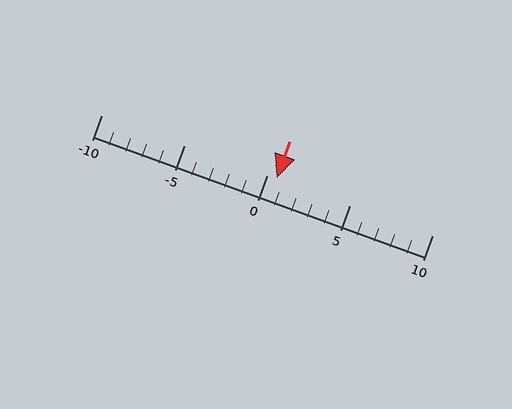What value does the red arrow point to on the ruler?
The red arrow points to approximately 1.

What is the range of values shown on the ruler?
The ruler shows values from -10 to 10.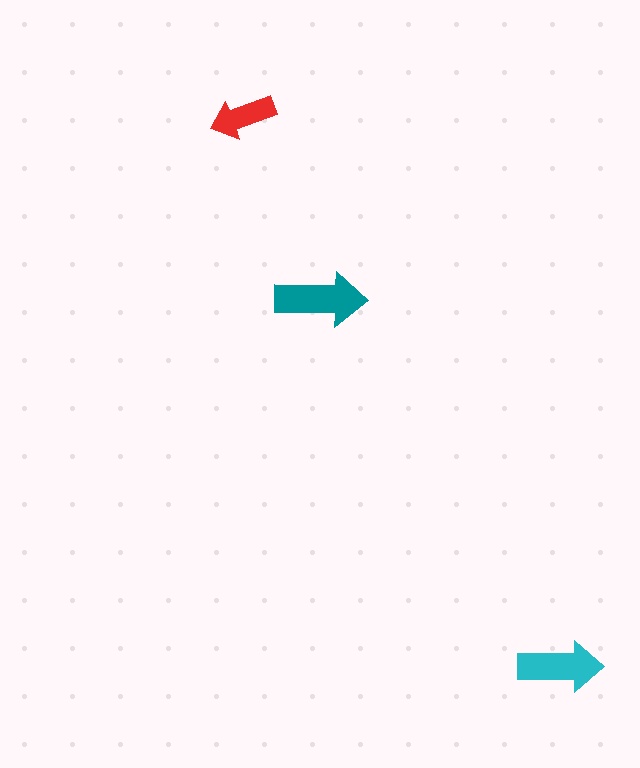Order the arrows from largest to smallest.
the teal one, the cyan one, the red one.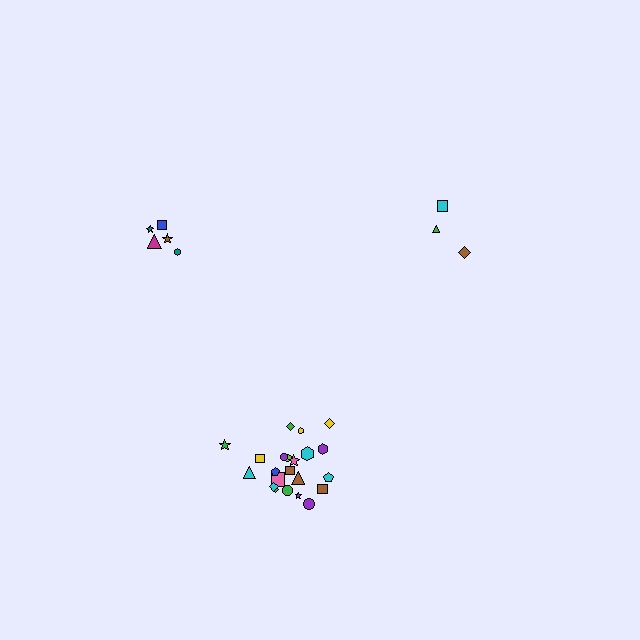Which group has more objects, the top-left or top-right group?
The top-left group.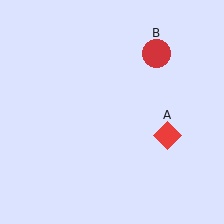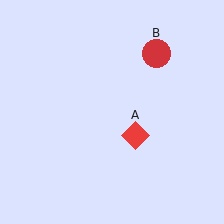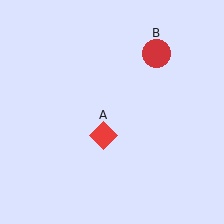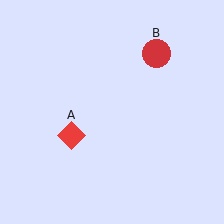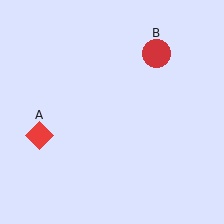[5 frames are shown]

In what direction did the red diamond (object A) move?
The red diamond (object A) moved left.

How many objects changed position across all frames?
1 object changed position: red diamond (object A).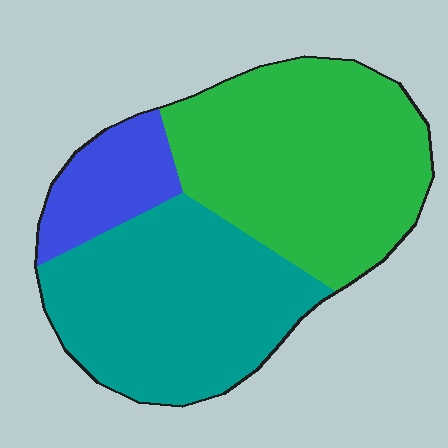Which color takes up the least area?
Blue, at roughly 15%.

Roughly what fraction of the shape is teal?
Teal takes up about two fifths (2/5) of the shape.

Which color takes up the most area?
Green, at roughly 45%.